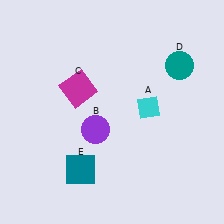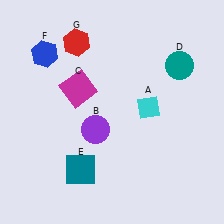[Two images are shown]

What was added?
A blue hexagon (F), a red hexagon (G) were added in Image 2.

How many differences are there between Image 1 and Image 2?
There are 2 differences between the two images.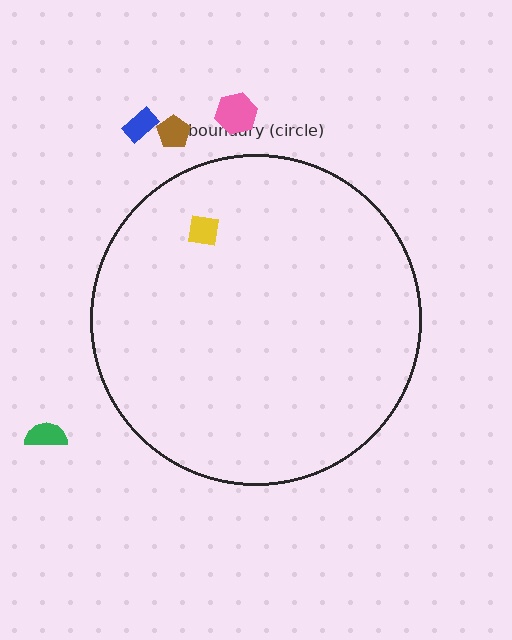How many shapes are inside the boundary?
1 inside, 4 outside.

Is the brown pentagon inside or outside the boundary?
Outside.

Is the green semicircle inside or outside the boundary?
Outside.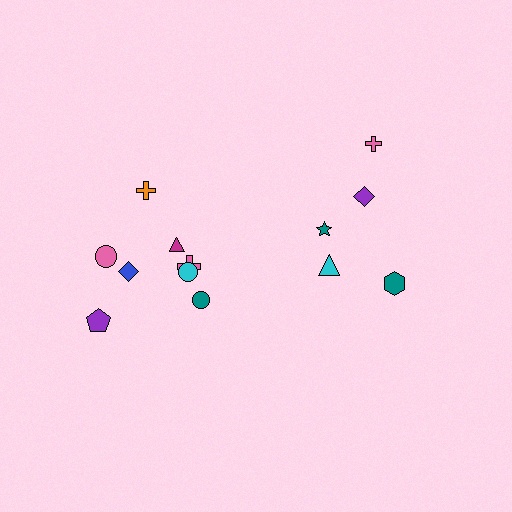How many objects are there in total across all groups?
There are 13 objects.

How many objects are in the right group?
There are 5 objects.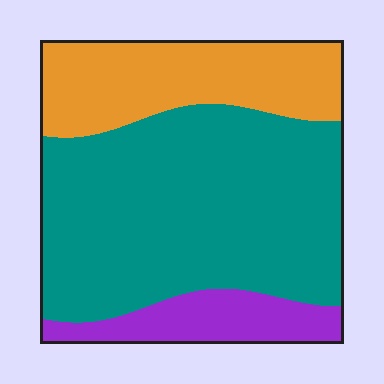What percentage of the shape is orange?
Orange covers around 25% of the shape.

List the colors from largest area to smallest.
From largest to smallest: teal, orange, purple.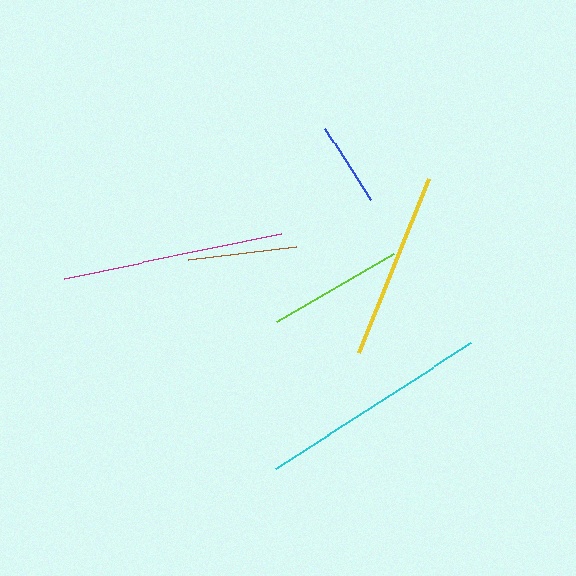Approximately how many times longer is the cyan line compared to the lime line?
The cyan line is approximately 1.7 times the length of the lime line.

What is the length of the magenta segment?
The magenta segment is approximately 222 pixels long.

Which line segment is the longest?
The cyan line is the longest at approximately 233 pixels.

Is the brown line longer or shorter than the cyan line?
The cyan line is longer than the brown line.